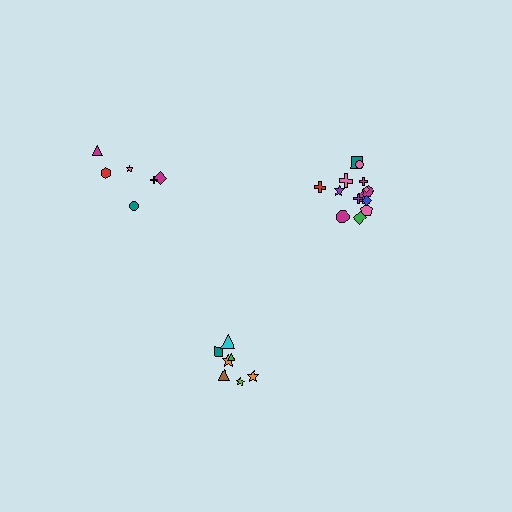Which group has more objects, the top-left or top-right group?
The top-right group.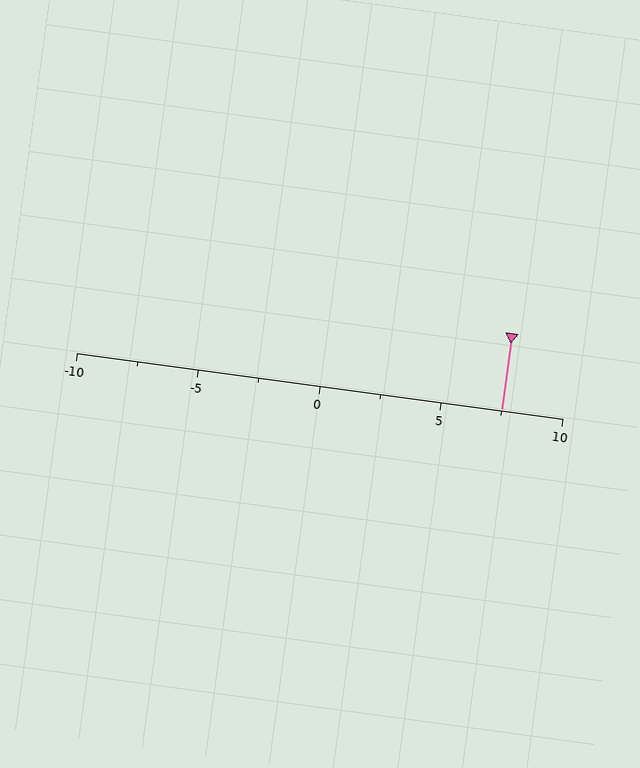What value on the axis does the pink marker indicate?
The marker indicates approximately 7.5.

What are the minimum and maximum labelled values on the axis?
The axis runs from -10 to 10.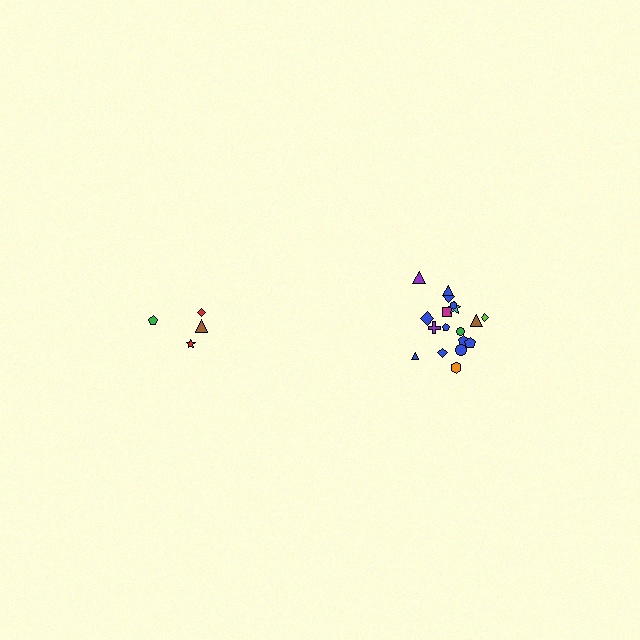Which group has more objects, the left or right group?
The right group.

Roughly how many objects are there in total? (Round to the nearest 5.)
Roughly 20 objects in total.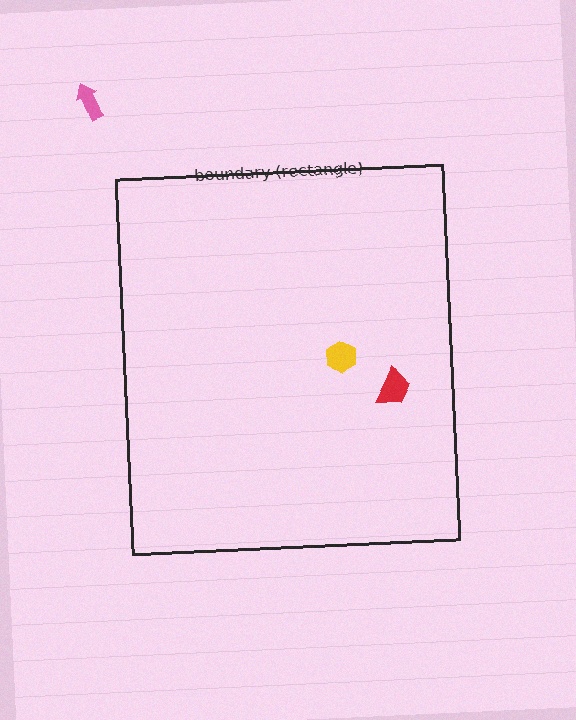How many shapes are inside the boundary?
2 inside, 1 outside.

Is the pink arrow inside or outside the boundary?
Outside.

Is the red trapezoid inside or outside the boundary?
Inside.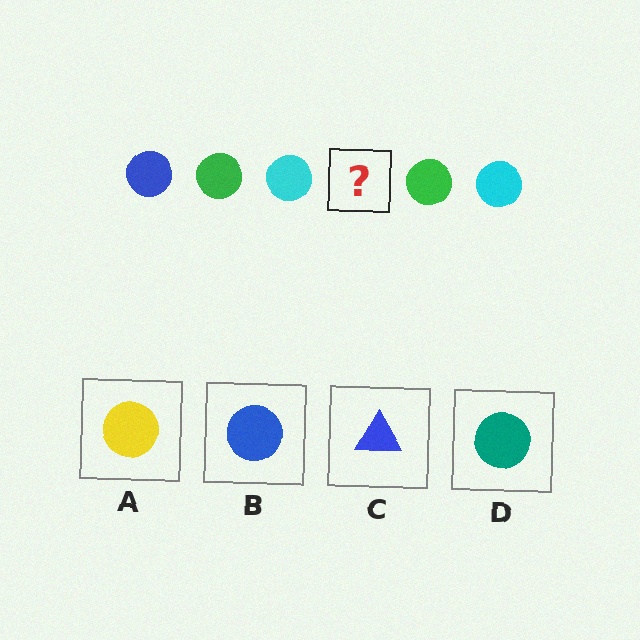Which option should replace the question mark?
Option B.